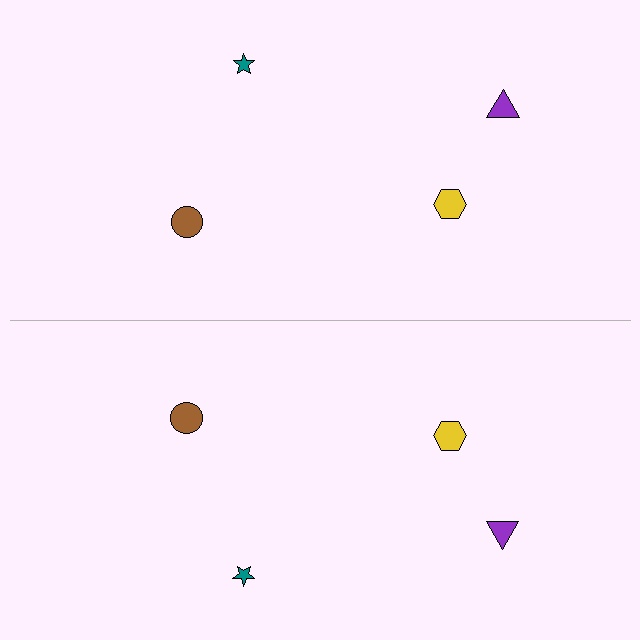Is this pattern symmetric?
Yes, this pattern has bilateral (reflection) symmetry.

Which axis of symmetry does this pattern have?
The pattern has a horizontal axis of symmetry running through the center of the image.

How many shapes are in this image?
There are 8 shapes in this image.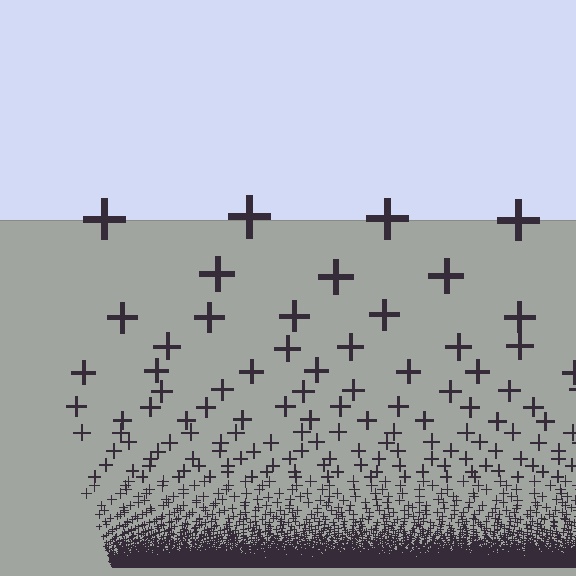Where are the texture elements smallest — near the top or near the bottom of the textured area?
Near the bottom.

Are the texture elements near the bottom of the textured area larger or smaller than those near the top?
Smaller. The gradient is inverted — elements near the bottom are smaller and denser.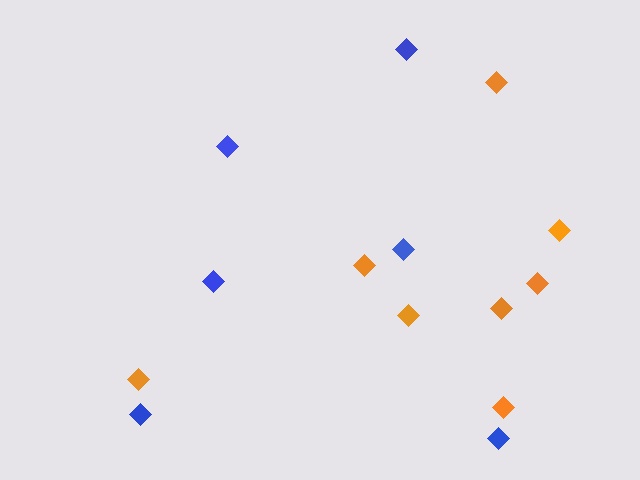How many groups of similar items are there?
There are 2 groups: one group of orange diamonds (8) and one group of blue diamonds (6).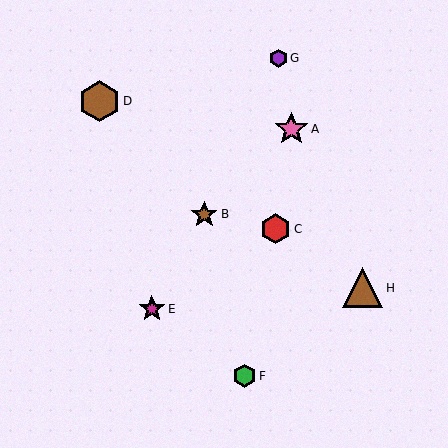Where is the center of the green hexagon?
The center of the green hexagon is at (245, 376).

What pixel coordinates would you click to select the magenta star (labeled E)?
Click at (152, 309) to select the magenta star E.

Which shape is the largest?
The brown hexagon (labeled D) is the largest.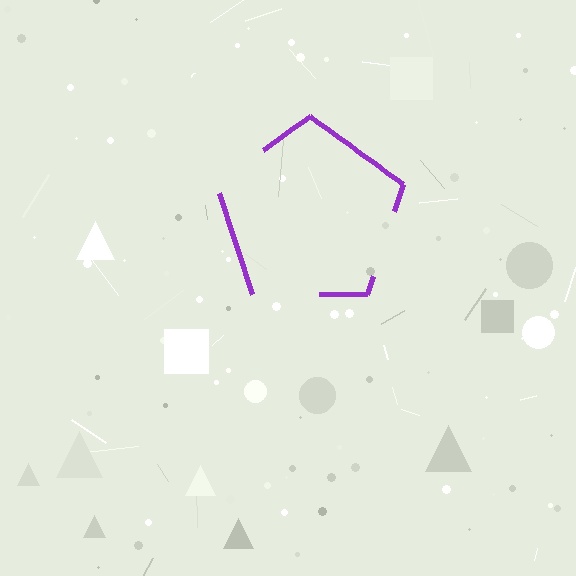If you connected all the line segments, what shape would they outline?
They would outline a pentagon.